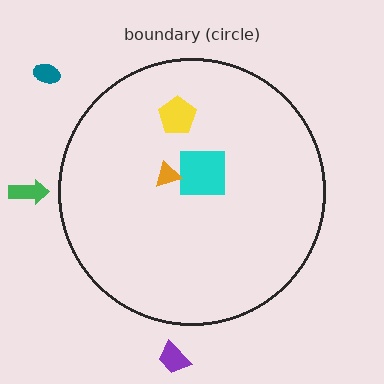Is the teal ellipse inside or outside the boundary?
Outside.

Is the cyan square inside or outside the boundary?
Inside.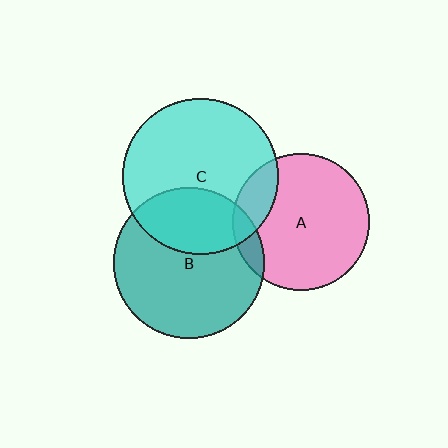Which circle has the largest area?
Circle C (cyan).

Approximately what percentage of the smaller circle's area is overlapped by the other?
Approximately 10%.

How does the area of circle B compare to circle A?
Approximately 1.2 times.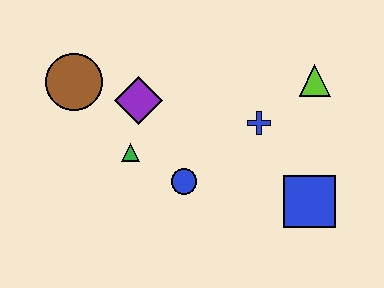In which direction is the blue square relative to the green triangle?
The blue square is to the right of the green triangle.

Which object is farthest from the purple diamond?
The blue square is farthest from the purple diamond.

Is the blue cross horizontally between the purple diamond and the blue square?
Yes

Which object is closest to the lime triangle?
The blue cross is closest to the lime triangle.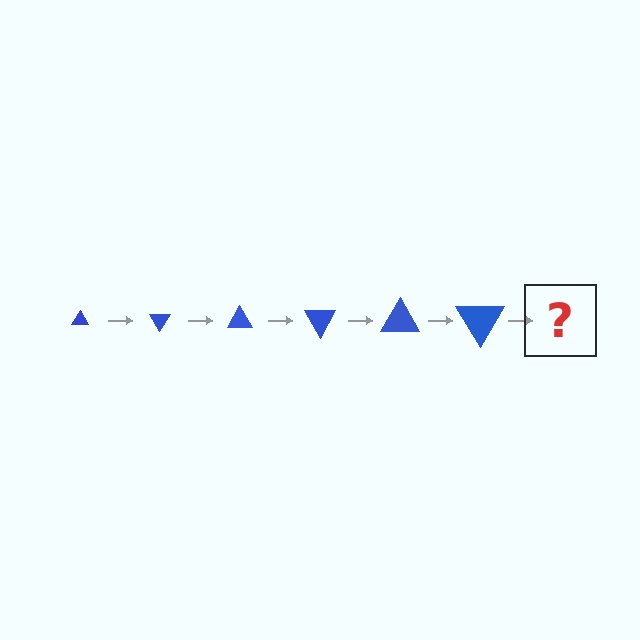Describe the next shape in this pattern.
It should be a triangle, larger than the previous one and rotated 360 degrees from the start.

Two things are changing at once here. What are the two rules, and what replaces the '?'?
The two rules are that the triangle grows larger each step and it rotates 60 degrees each step. The '?' should be a triangle, larger than the previous one and rotated 360 degrees from the start.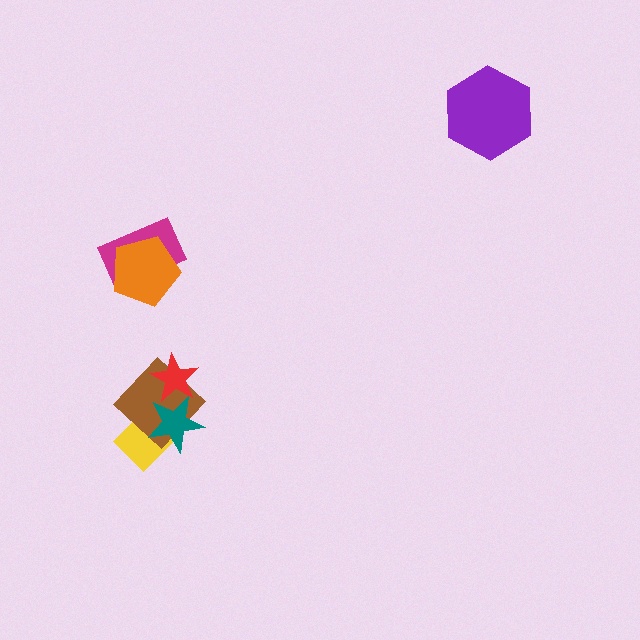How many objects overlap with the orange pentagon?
1 object overlaps with the orange pentagon.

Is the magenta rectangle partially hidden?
Yes, it is partially covered by another shape.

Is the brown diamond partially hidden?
Yes, it is partially covered by another shape.